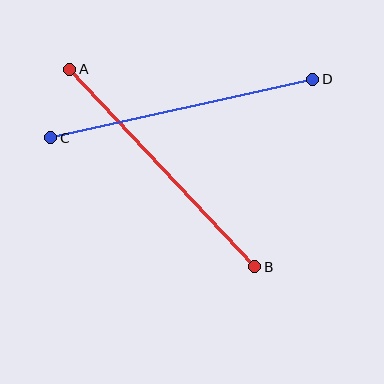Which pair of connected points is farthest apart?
Points A and B are farthest apart.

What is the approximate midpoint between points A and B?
The midpoint is at approximately (162, 168) pixels.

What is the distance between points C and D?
The distance is approximately 268 pixels.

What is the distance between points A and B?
The distance is approximately 271 pixels.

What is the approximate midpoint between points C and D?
The midpoint is at approximately (182, 109) pixels.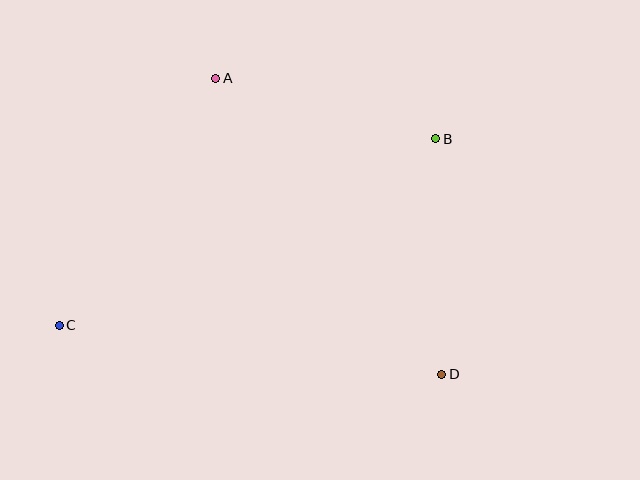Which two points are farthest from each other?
Points B and C are farthest from each other.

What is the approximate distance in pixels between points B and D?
The distance between B and D is approximately 235 pixels.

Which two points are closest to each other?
Points A and B are closest to each other.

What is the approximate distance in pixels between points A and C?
The distance between A and C is approximately 292 pixels.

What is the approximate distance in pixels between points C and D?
The distance between C and D is approximately 386 pixels.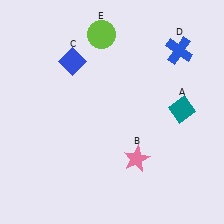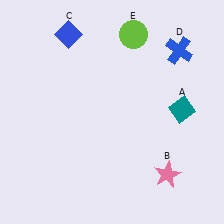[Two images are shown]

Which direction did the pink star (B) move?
The pink star (B) moved right.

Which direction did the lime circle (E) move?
The lime circle (E) moved right.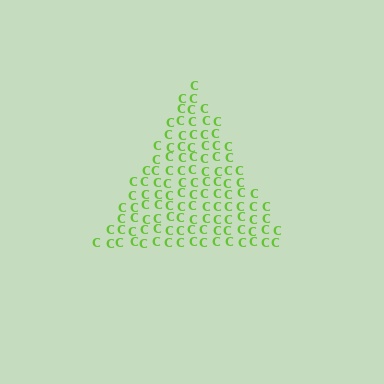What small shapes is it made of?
It is made of small letter C's.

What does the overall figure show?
The overall figure shows a triangle.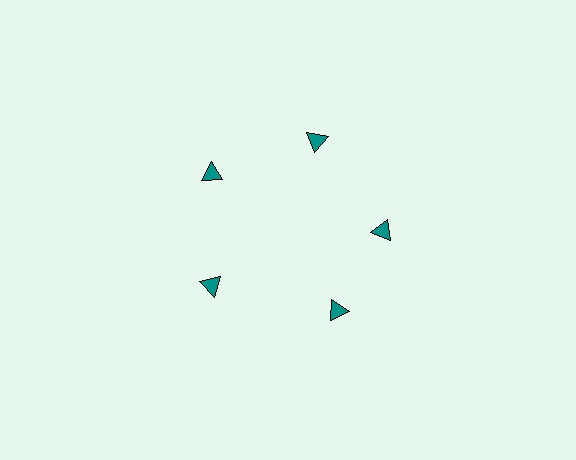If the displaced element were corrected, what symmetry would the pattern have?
It would have 5-fold rotational symmetry — the pattern would map onto itself every 72 degrees.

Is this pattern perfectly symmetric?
No. The 5 teal triangles are arranged in a ring, but one element near the 5 o'clock position is rotated out of alignment along the ring, breaking the 5-fold rotational symmetry.